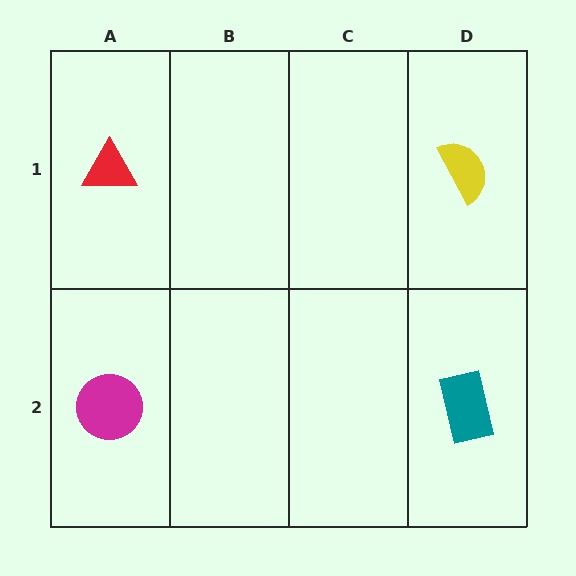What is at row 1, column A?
A red triangle.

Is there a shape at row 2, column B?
No, that cell is empty.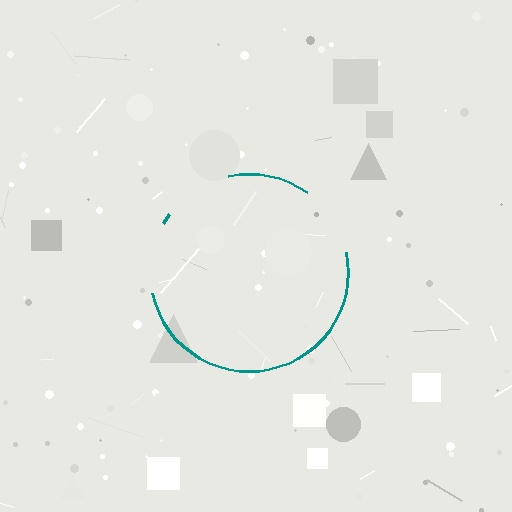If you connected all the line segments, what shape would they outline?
They would outline a circle.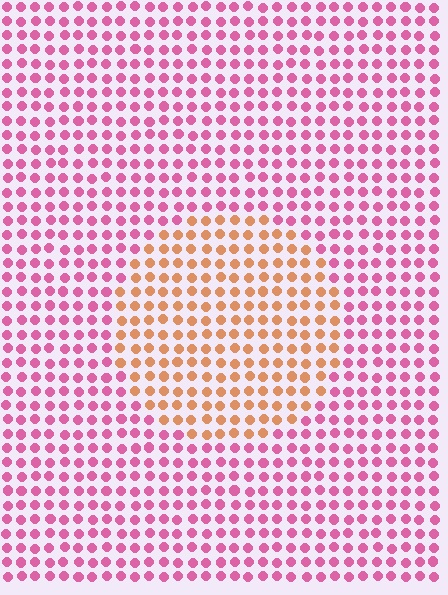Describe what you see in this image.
The image is filled with small pink elements in a uniform arrangement. A circle-shaped region is visible where the elements are tinted to a slightly different hue, forming a subtle color boundary.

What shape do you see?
I see a circle.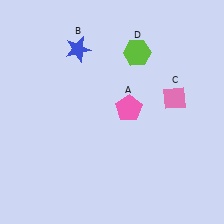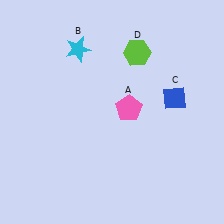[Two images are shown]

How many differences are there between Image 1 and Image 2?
There are 2 differences between the two images.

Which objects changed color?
B changed from blue to cyan. C changed from pink to blue.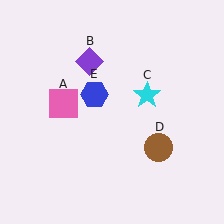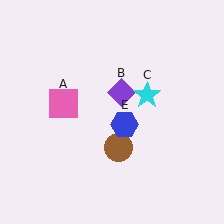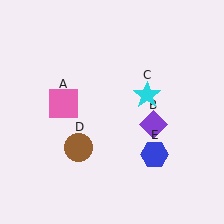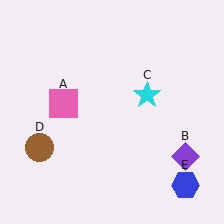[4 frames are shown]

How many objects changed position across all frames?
3 objects changed position: purple diamond (object B), brown circle (object D), blue hexagon (object E).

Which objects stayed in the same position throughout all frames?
Pink square (object A) and cyan star (object C) remained stationary.